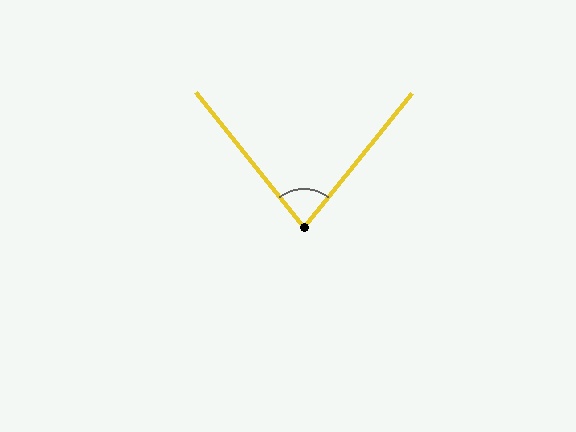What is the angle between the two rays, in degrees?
Approximately 77 degrees.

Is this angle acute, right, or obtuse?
It is acute.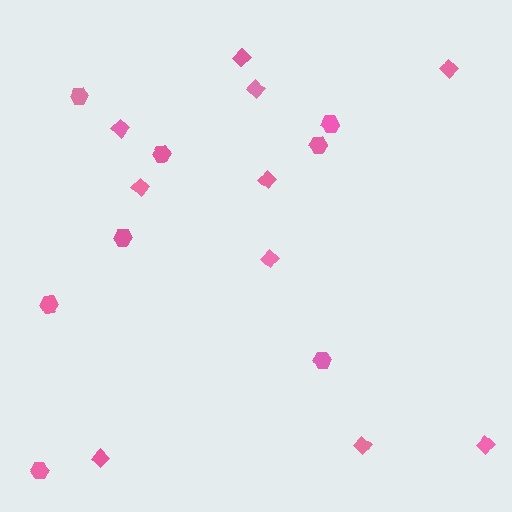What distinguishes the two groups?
There are 2 groups: one group of diamonds (10) and one group of hexagons (8).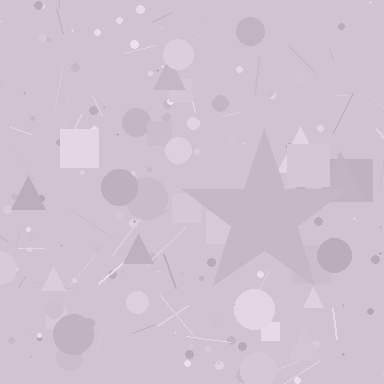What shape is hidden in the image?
A star is hidden in the image.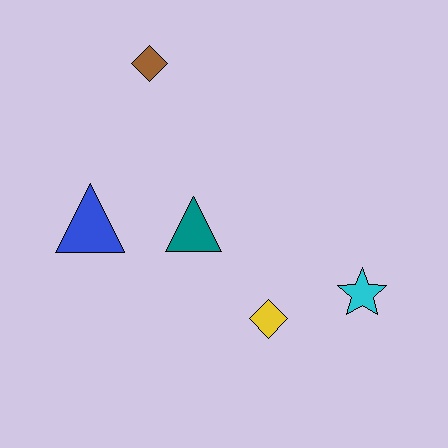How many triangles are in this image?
There are 2 triangles.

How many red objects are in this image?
There are no red objects.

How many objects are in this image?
There are 5 objects.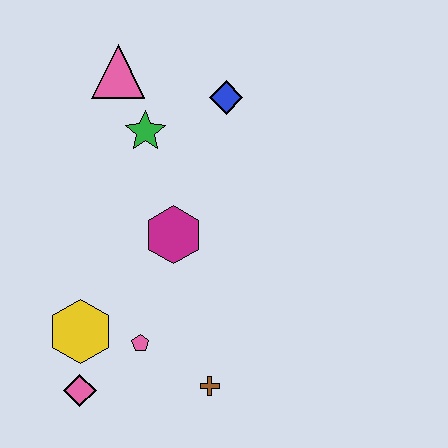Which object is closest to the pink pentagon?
The yellow hexagon is closest to the pink pentagon.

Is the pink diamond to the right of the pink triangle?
No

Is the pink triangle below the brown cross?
No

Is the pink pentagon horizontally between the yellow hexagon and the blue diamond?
Yes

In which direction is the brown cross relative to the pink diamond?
The brown cross is to the right of the pink diamond.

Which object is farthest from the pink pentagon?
The pink triangle is farthest from the pink pentagon.